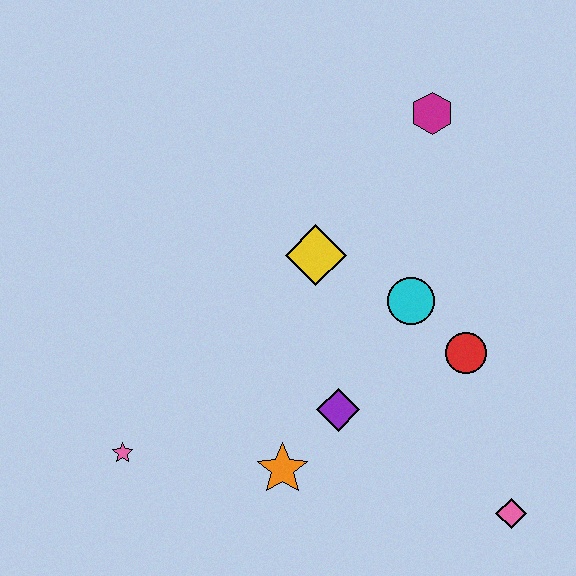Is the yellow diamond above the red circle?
Yes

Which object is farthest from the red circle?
The pink star is farthest from the red circle.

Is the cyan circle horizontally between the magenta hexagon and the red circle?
No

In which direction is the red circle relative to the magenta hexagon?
The red circle is below the magenta hexagon.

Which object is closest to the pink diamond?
The red circle is closest to the pink diamond.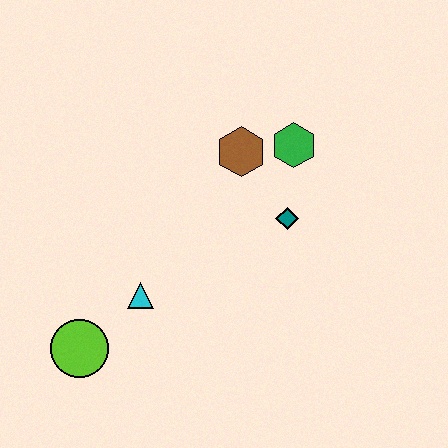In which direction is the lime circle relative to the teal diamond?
The lime circle is to the left of the teal diamond.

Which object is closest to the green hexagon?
The brown hexagon is closest to the green hexagon.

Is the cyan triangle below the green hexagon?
Yes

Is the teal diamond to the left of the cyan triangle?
No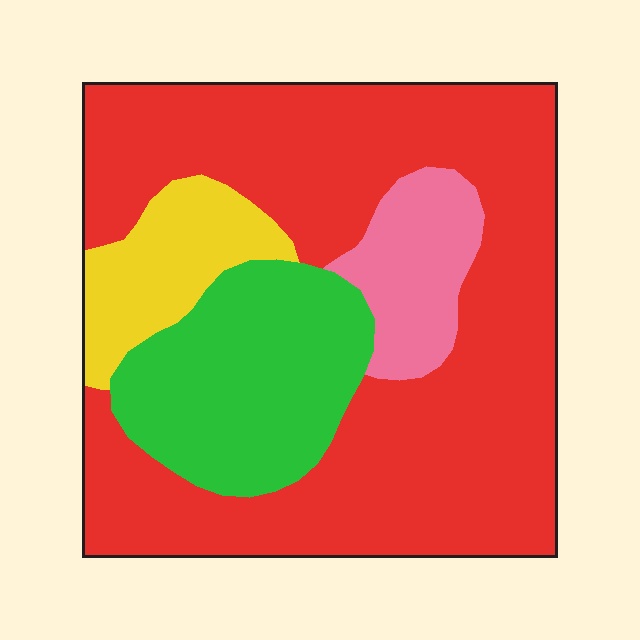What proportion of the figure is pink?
Pink covers about 10% of the figure.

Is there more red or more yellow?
Red.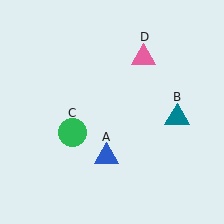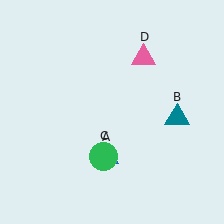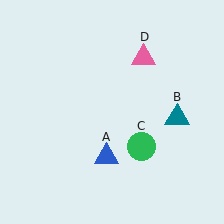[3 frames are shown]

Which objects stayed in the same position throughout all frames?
Blue triangle (object A) and teal triangle (object B) and pink triangle (object D) remained stationary.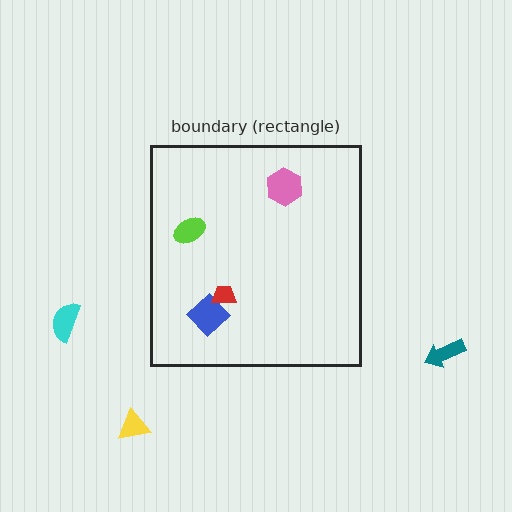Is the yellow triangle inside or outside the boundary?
Outside.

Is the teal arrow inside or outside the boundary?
Outside.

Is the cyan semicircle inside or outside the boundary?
Outside.